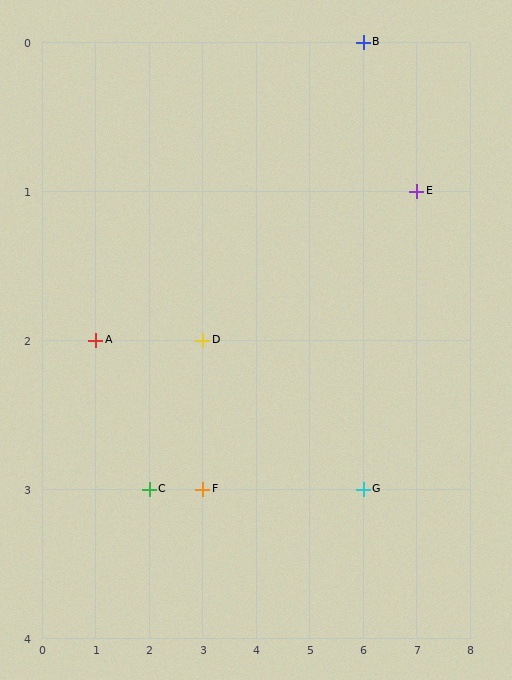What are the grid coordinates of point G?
Point G is at grid coordinates (6, 3).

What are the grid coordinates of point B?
Point B is at grid coordinates (6, 0).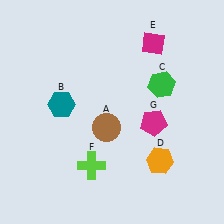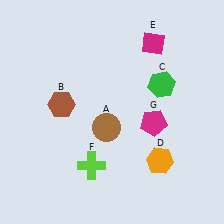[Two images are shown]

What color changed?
The hexagon (B) changed from teal in Image 1 to brown in Image 2.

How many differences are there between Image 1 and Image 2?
There is 1 difference between the two images.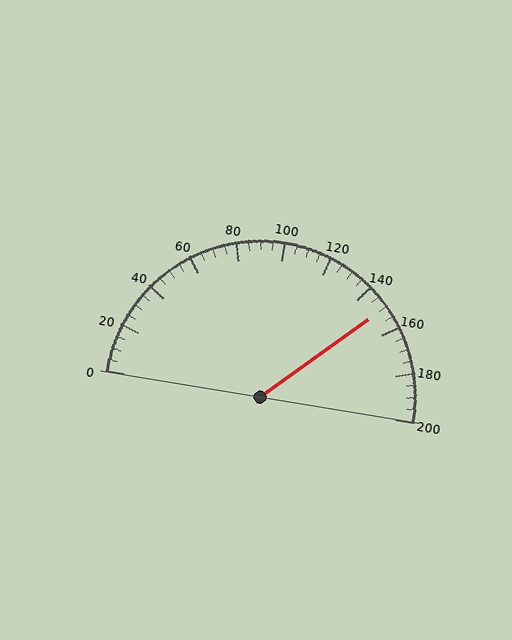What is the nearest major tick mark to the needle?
The nearest major tick mark is 160.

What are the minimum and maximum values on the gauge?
The gauge ranges from 0 to 200.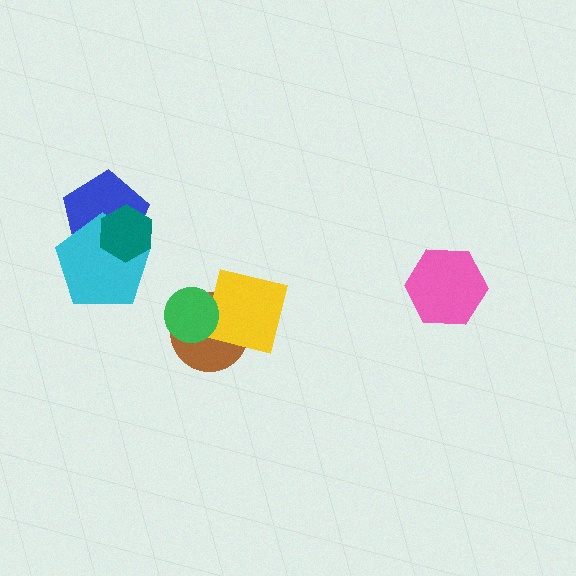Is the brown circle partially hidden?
Yes, it is partially covered by another shape.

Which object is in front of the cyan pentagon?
The teal hexagon is in front of the cyan pentagon.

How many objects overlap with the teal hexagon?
2 objects overlap with the teal hexagon.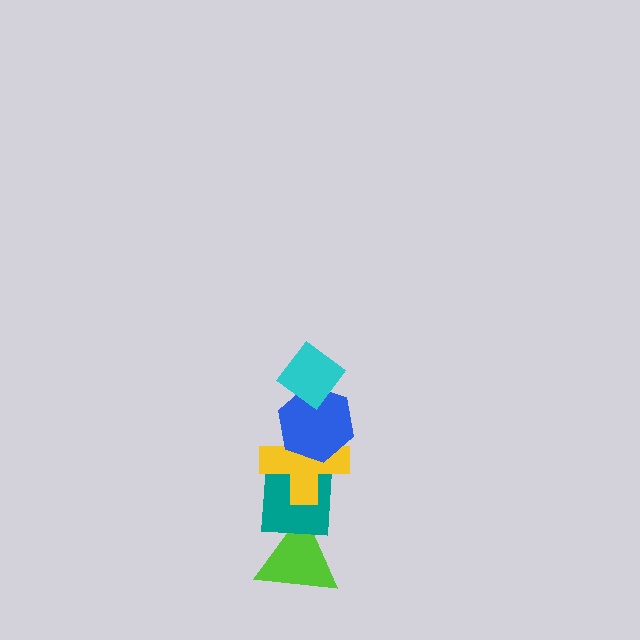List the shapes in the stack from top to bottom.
From top to bottom: the cyan diamond, the blue hexagon, the yellow cross, the teal square, the lime triangle.